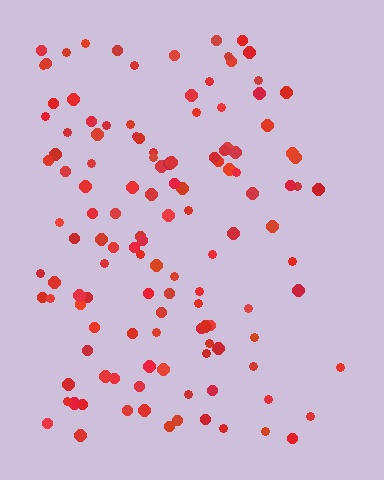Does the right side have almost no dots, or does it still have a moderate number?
Still a moderate number, just noticeably fewer than the left.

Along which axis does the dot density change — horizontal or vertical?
Horizontal.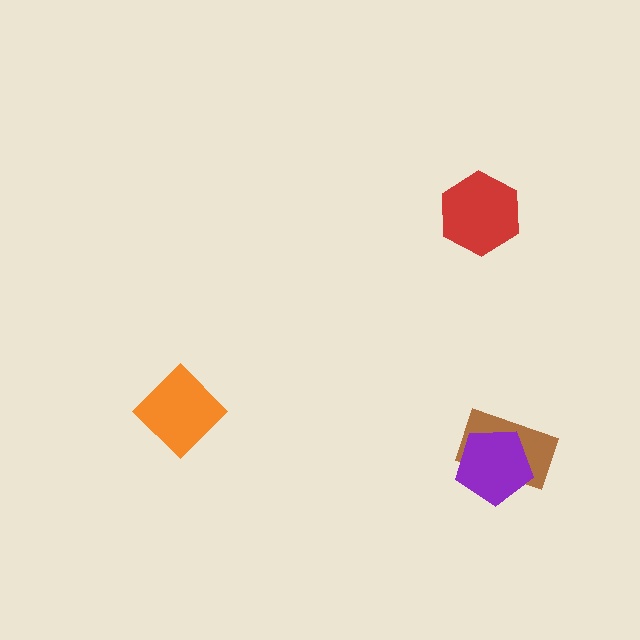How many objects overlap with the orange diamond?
0 objects overlap with the orange diamond.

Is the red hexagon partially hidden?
No, no other shape covers it.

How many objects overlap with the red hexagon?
0 objects overlap with the red hexagon.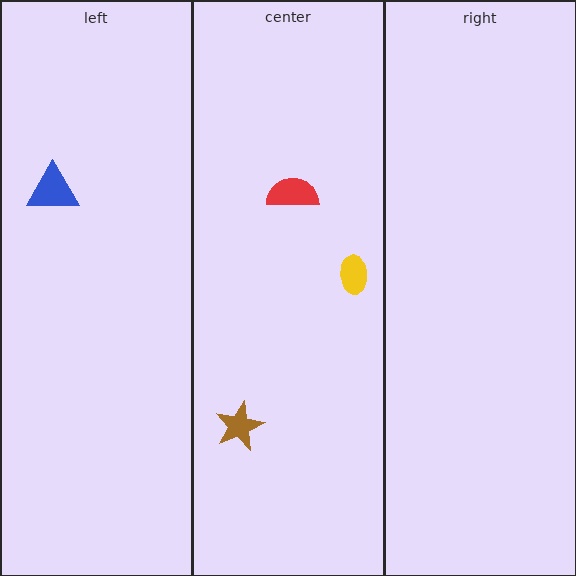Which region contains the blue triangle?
The left region.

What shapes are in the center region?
The red semicircle, the brown star, the yellow ellipse.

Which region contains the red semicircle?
The center region.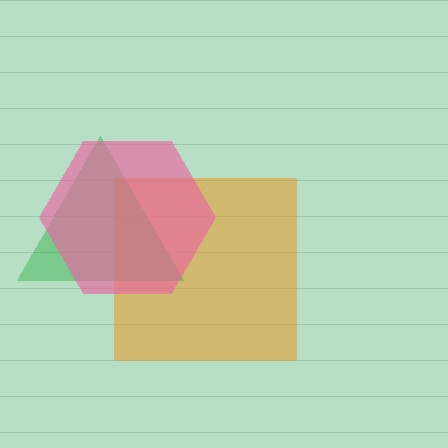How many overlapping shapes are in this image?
There are 3 overlapping shapes in the image.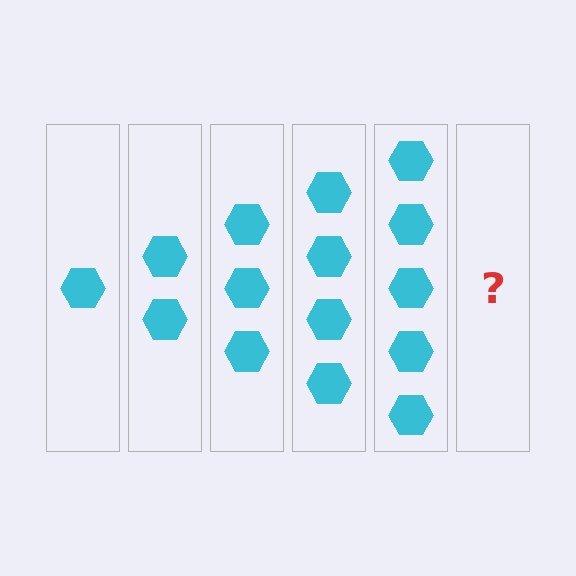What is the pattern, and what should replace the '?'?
The pattern is that each step adds one more hexagon. The '?' should be 6 hexagons.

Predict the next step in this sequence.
The next step is 6 hexagons.